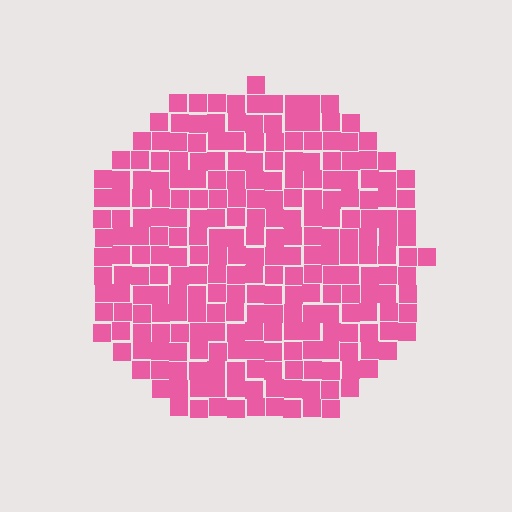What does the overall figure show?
The overall figure shows a circle.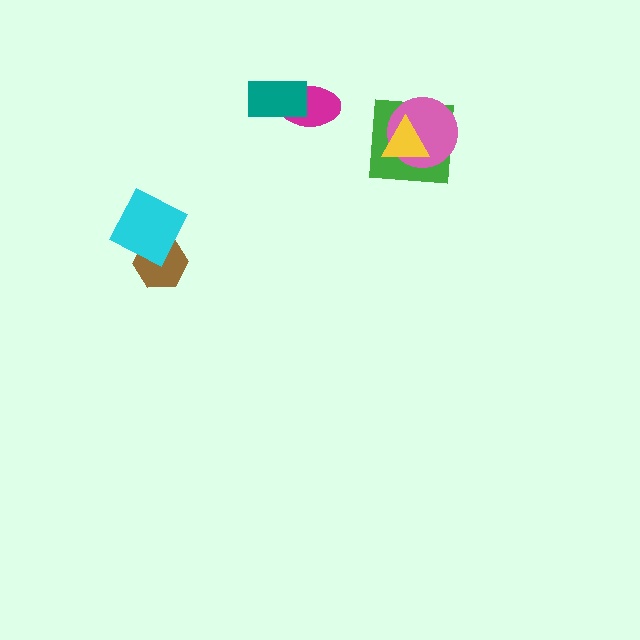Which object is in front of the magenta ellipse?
The teal rectangle is in front of the magenta ellipse.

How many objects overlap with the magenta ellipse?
1 object overlaps with the magenta ellipse.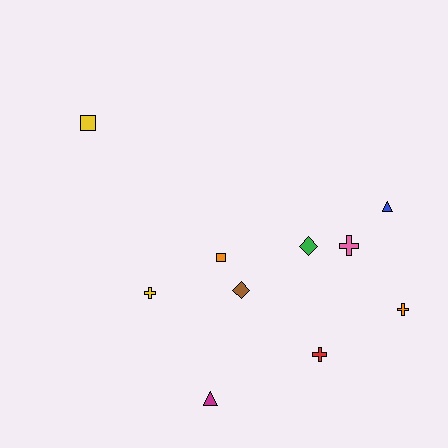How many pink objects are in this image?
There is 1 pink object.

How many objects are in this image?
There are 10 objects.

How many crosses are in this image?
There are 4 crosses.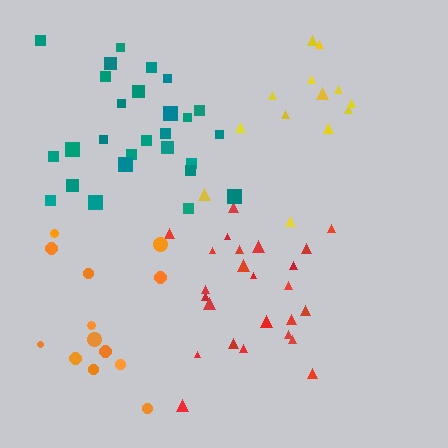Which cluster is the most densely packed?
Red.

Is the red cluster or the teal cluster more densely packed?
Red.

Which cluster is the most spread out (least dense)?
Orange.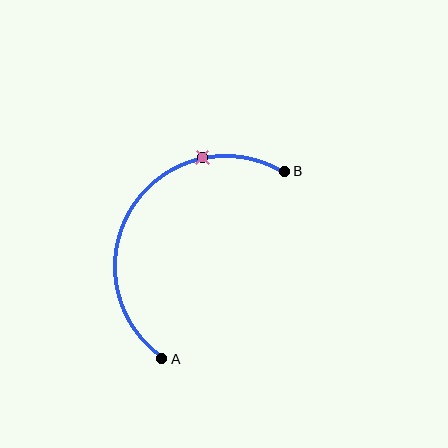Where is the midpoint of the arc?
The arc midpoint is the point on the curve farthest from the straight line joining A and B. It sits to the left of that line.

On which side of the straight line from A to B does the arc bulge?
The arc bulges to the left of the straight line connecting A and B.